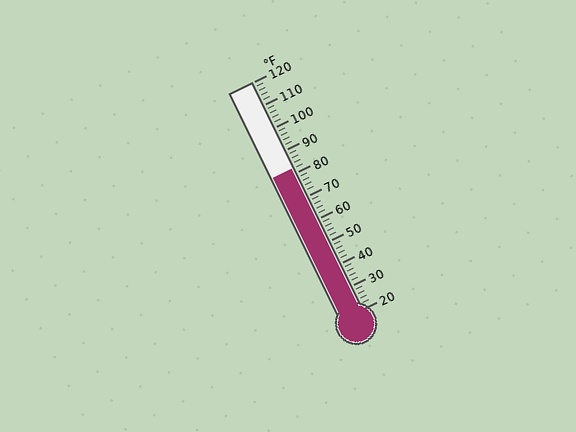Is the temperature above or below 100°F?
The temperature is below 100°F.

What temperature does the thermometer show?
The thermometer shows approximately 82°F.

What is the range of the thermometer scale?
The thermometer scale ranges from 20°F to 120°F.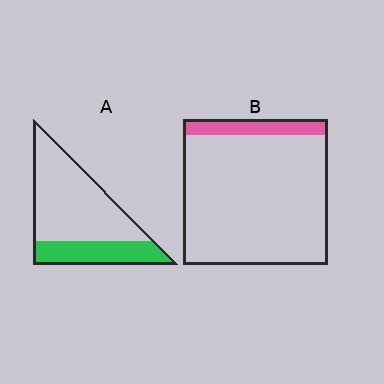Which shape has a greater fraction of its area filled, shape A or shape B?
Shape A.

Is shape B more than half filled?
No.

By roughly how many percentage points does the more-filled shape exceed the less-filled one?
By roughly 20 percentage points (A over B).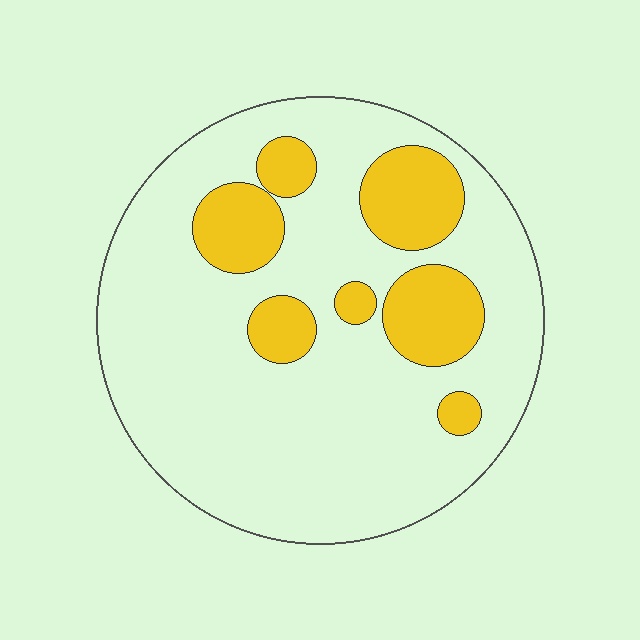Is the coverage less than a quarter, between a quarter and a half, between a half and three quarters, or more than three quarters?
Less than a quarter.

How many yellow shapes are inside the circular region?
7.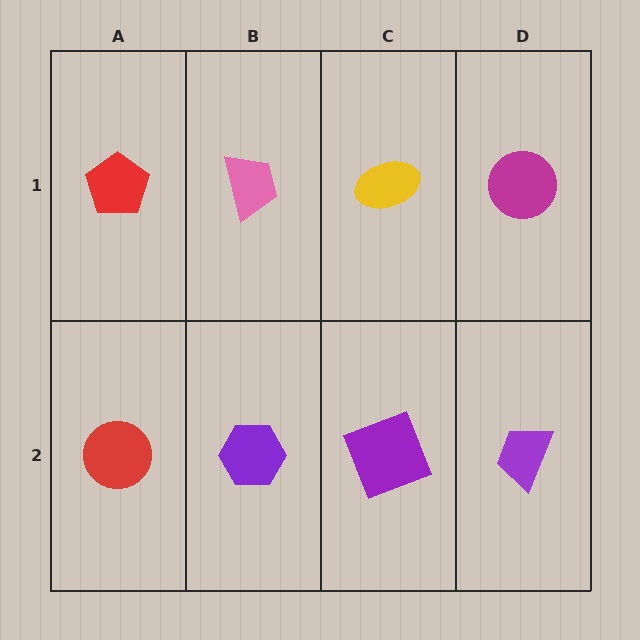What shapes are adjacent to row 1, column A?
A red circle (row 2, column A), a pink trapezoid (row 1, column B).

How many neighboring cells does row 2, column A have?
2.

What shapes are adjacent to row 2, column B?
A pink trapezoid (row 1, column B), a red circle (row 2, column A), a purple square (row 2, column C).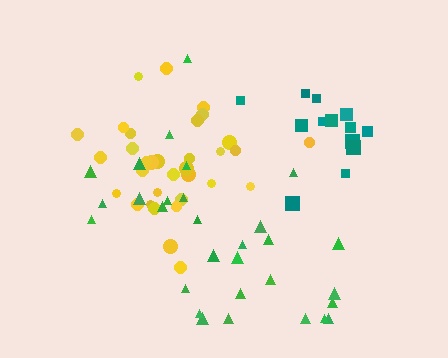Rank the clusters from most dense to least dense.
teal, yellow, green.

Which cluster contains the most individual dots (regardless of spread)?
Yellow (33).